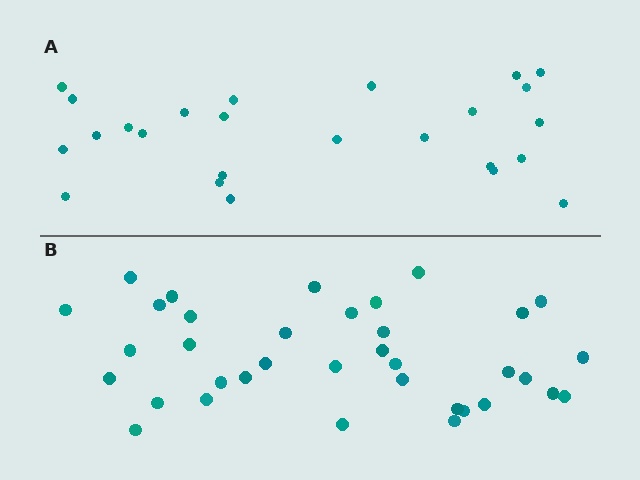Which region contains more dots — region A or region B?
Region B (the bottom region) has more dots.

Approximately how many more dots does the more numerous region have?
Region B has roughly 12 or so more dots than region A.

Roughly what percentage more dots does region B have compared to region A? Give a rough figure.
About 45% more.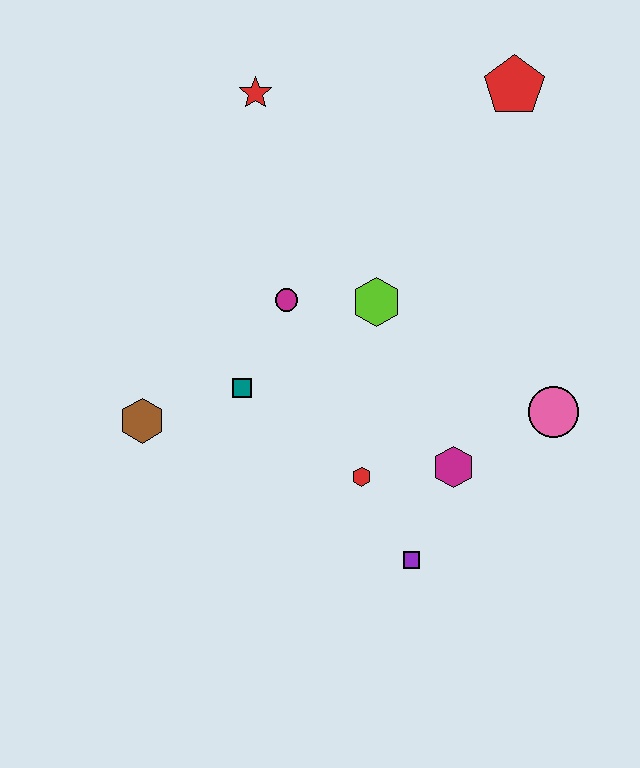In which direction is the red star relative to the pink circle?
The red star is above the pink circle.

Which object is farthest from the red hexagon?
The red pentagon is farthest from the red hexagon.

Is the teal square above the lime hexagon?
No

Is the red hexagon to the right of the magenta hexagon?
No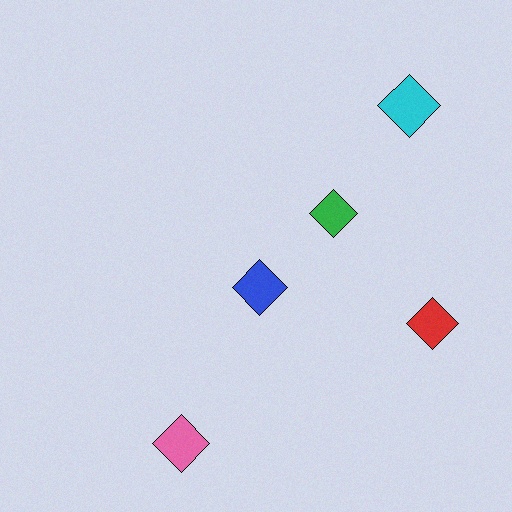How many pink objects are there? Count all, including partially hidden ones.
There is 1 pink object.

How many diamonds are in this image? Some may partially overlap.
There are 5 diamonds.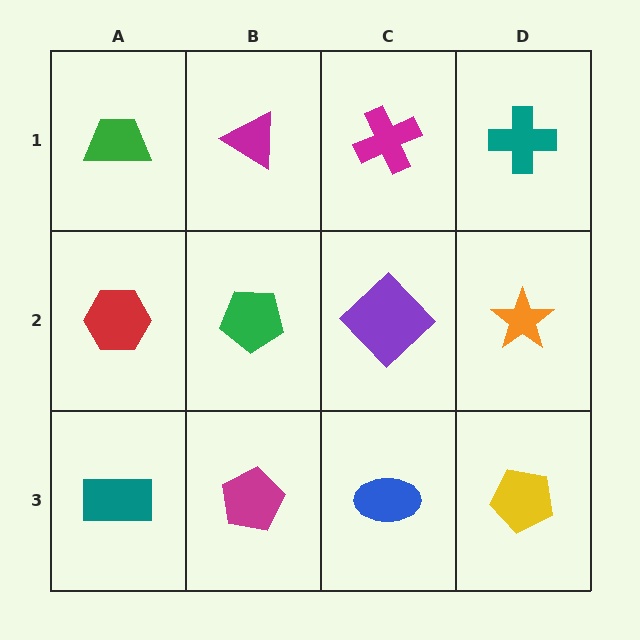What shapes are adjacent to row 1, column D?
An orange star (row 2, column D), a magenta cross (row 1, column C).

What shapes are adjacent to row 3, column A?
A red hexagon (row 2, column A), a magenta pentagon (row 3, column B).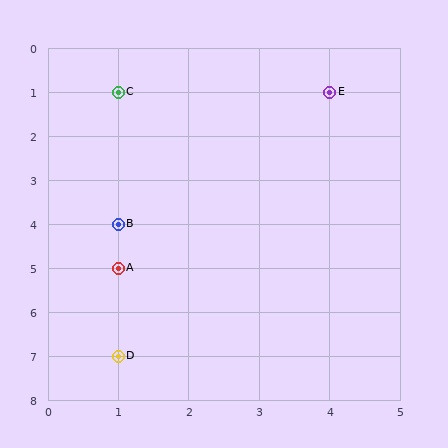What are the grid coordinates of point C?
Point C is at grid coordinates (1, 1).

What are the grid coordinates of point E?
Point E is at grid coordinates (4, 1).